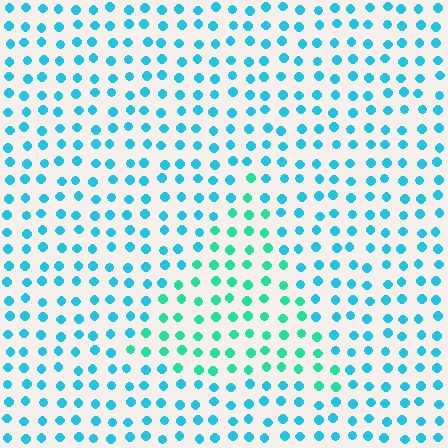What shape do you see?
I see a triangle.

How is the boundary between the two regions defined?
The boundary is defined purely by a slight shift in hue (about 29 degrees). Spacing, size, and orientation are identical on both sides.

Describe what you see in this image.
The image is filled with small cyan elements in a uniform arrangement. A triangle-shaped region is visible where the elements are tinted to a slightly different hue, forming a subtle color boundary.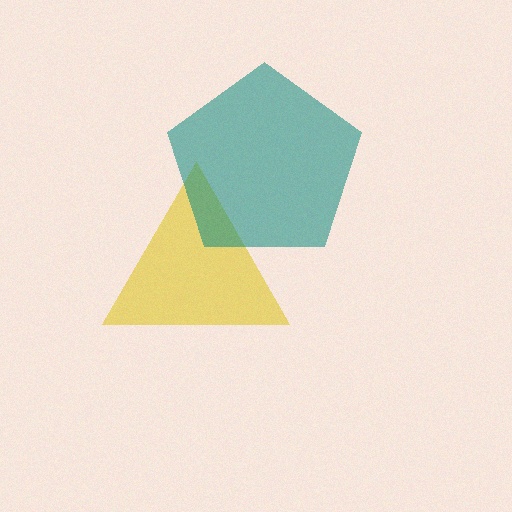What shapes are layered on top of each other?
The layered shapes are: a yellow triangle, a teal pentagon.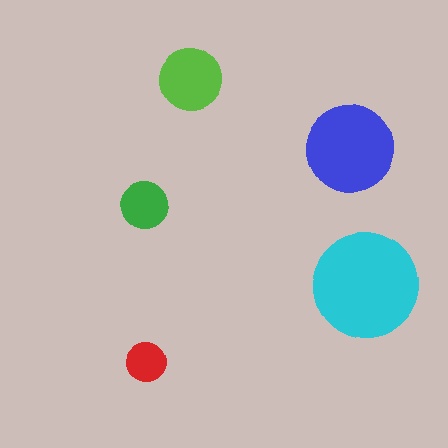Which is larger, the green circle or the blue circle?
The blue one.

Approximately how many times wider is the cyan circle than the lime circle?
About 1.5 times wider.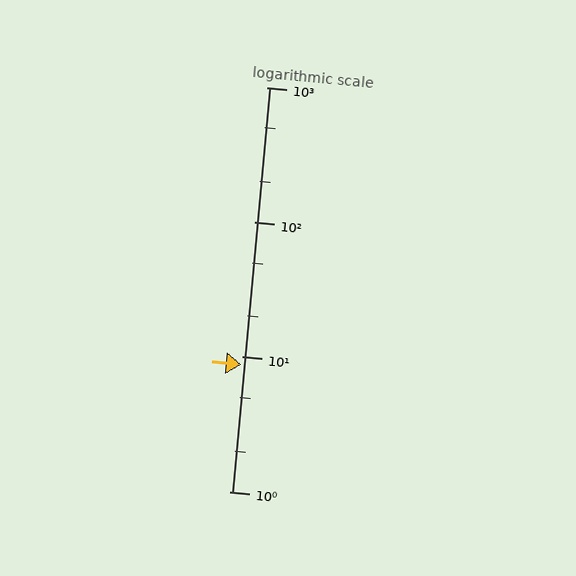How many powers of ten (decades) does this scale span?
The scale spans 3 decades, from 1 to 1000.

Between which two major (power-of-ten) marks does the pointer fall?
The pointer is between 1 and 10.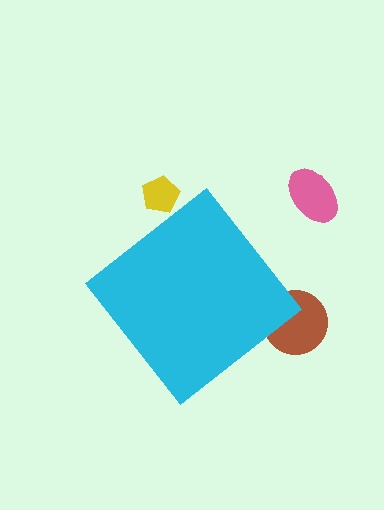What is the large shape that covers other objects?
A cyan diamond.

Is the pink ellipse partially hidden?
No, the pink ellipse is fully visible.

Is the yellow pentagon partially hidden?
Yes, the yellow pentagon is partially hidden behind the cyan diamond.